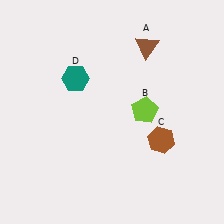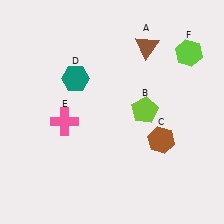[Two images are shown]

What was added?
A pink cross (E), a lime hexagon (F) were added in Image 2.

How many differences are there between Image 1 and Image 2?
There are 2 differences between the two images.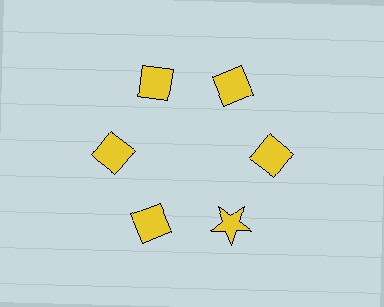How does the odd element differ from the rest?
It has a different shape: star instead of diamond.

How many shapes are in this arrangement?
There are 6 shapes arranged in a ring pattern.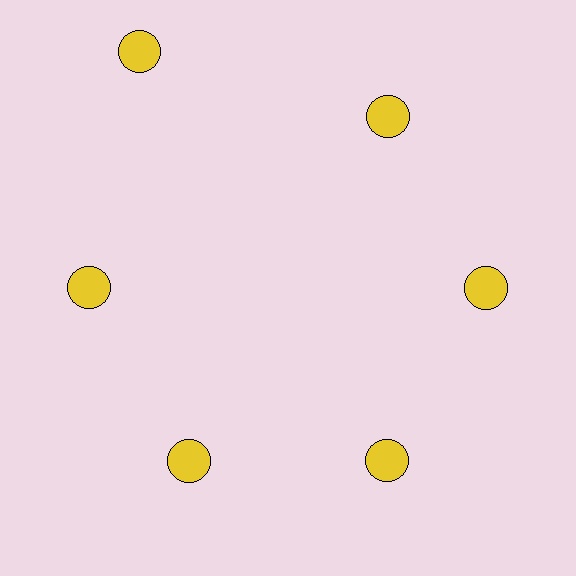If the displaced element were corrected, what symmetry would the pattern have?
It would have 6-fold rotational symmetry — the pattern would map onto itself every 60 degrees.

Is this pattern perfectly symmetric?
No. The 6 yellow circles are arranged in a ring, but one element near the 11 o'clock position is pushed outward from the center, breaking the 6-fold rotational symmetry.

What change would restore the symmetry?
The symmetry would be restored by moving it inward, back onto the ring so that all 6 circles sit at equal angles and equal distance from the center.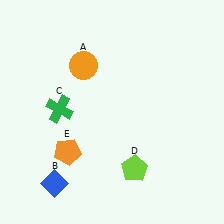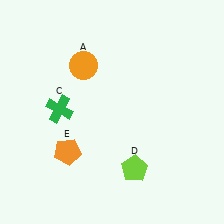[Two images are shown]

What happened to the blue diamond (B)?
The blue diamond (B) was removed in Image 2. It was in the bottom-left area of Image 1.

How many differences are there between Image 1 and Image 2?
There is 1 difference between the two images.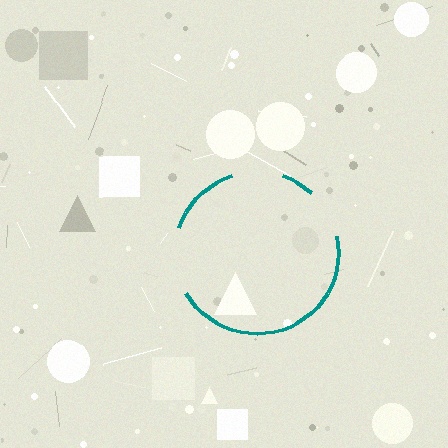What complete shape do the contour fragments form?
The contour fragments form a circle.